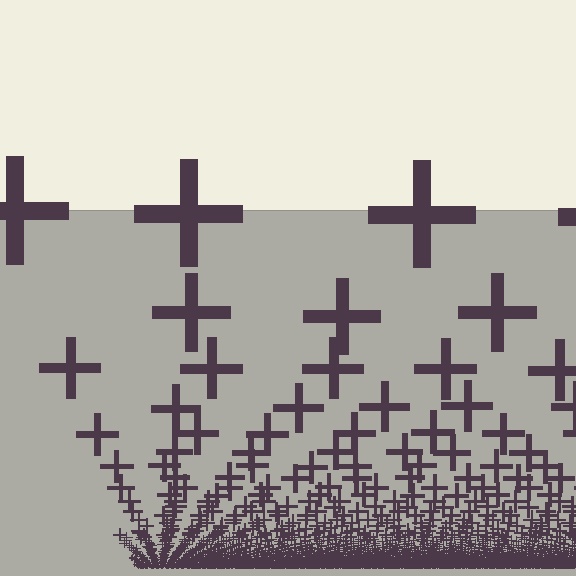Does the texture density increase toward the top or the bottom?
Density increases toward the bottom.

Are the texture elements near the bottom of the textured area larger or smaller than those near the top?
Smaller. The gradient is inverted — elements near the bottom are smaller and denser.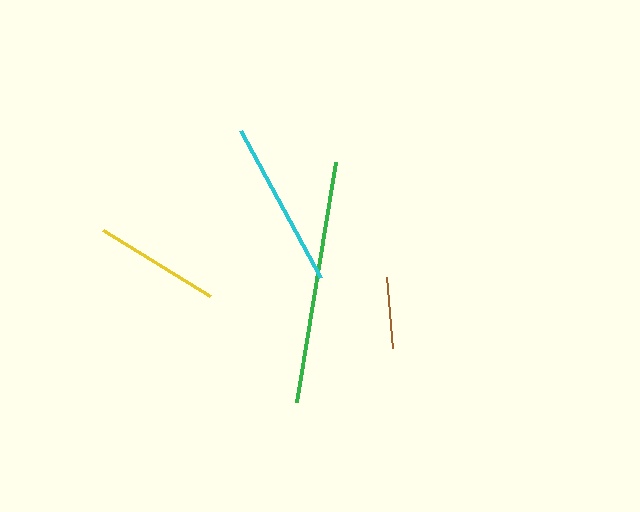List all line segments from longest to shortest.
From longest to shortest: green, cyan, yellow, brown.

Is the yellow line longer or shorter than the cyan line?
The cyan line is longer than the yellow line.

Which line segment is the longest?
The green line is the longest at approximately 243 pixels.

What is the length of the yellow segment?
The yellow segment is approximately 126 pixels long.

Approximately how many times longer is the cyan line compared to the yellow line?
The cyan line is approximately 1.3 times the length of the yellow line.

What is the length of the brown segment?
The brown segment is approximately 71 pixels long.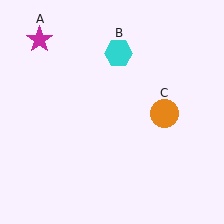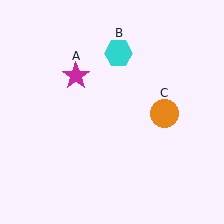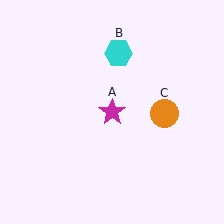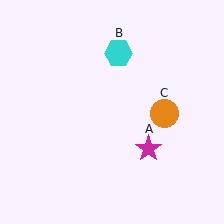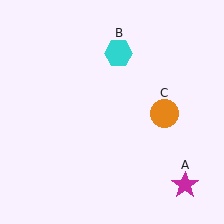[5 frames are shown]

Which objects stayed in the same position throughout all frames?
Cyan hexagon (object B) and orange circle (object C) remained stationary.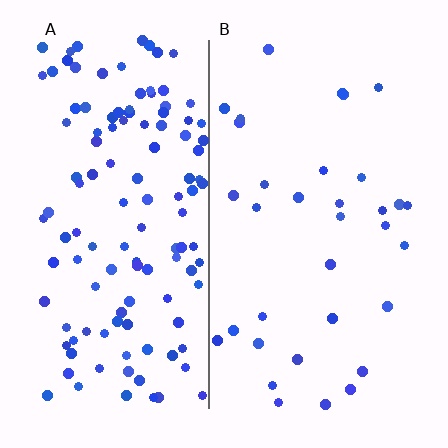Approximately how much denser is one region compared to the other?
Approximately 3.6× — region A over region B.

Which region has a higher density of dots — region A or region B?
A (the left).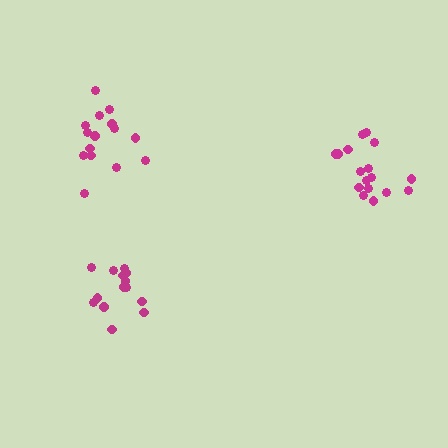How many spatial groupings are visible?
There are 3 spatial groupings.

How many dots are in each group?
Group 1: 15 dots, Group 2: 15 dots, Group 3: 17 dots (47 total).